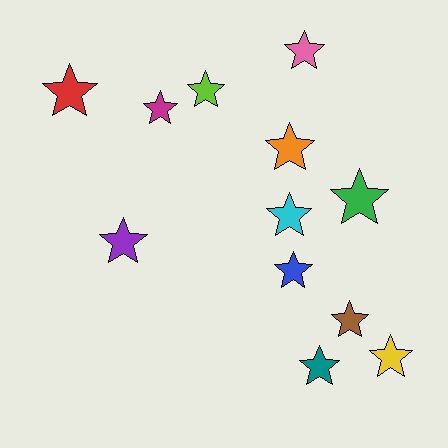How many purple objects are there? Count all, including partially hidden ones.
There is 1 purple object.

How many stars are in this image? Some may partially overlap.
There are 12 stars.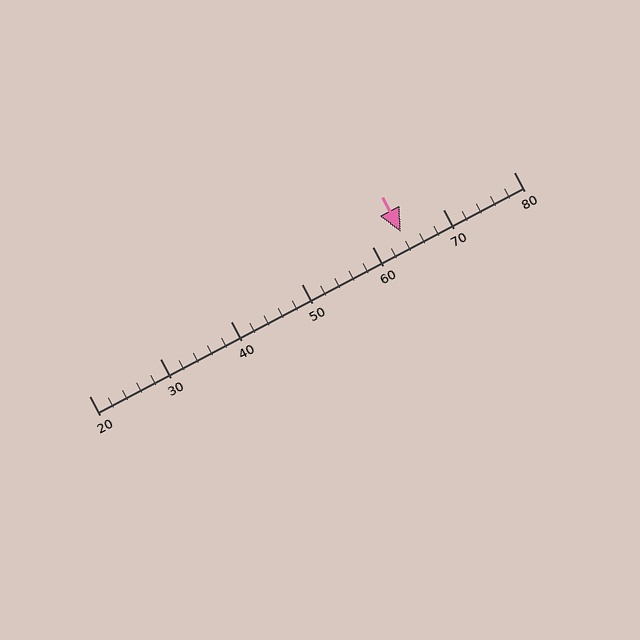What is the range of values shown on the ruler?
The ruler shows values from 20 to 80.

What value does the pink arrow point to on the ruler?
The pink arrow points to approximately 64.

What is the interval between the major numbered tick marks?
The major tick marks are spaced 10 units apart.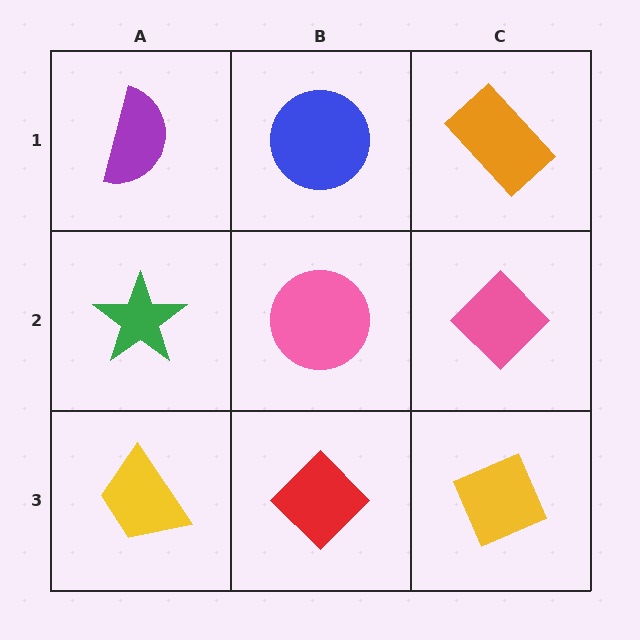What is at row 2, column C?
A pink diamond.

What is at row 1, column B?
A blue circle.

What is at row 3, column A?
A yellow trapezoid.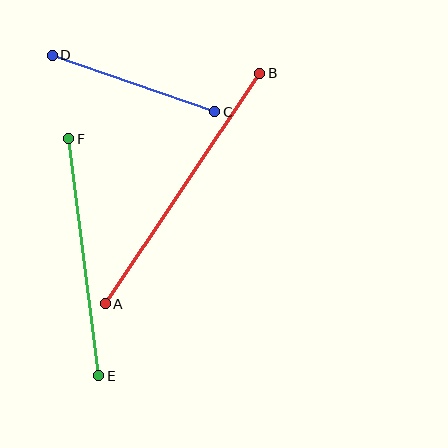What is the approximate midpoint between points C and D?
The midpoint is at approximately (133, 83) pixels.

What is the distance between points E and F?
The distance is approximately 239 pixels.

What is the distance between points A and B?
The distance is approximately 277 pixels.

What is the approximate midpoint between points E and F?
The midpoint is at approximately (84, 257) pixels.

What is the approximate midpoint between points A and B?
The midpoint is at approximately (182, 189) pixels.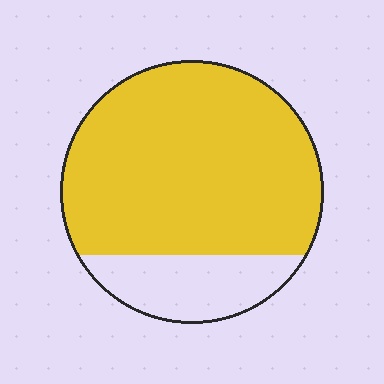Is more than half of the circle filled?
Yes.